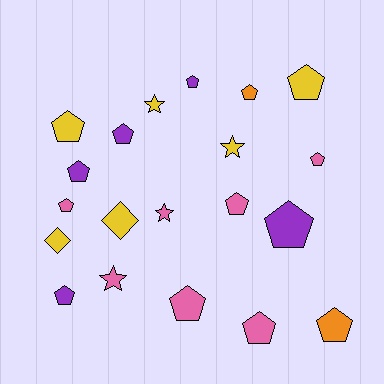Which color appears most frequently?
Pink, with 7 objects.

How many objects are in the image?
There are 20 objects.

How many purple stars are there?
There are no purple stars.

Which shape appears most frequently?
Pentagon, with 14 objects.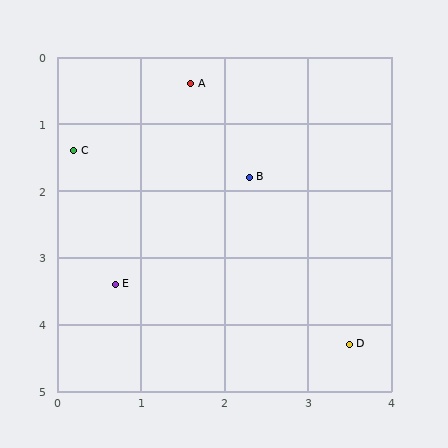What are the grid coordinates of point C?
Point C is at approximately (0.2, 1.4).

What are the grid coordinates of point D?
Point D is at approximately (3.5, 4.3).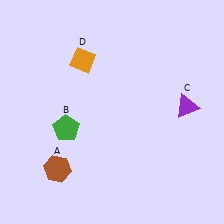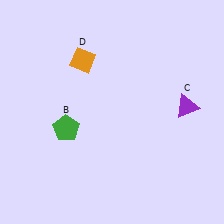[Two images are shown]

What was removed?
The brown hexagon (A) was removed in Image 2.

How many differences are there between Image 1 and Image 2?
There is 1 difference between the two images.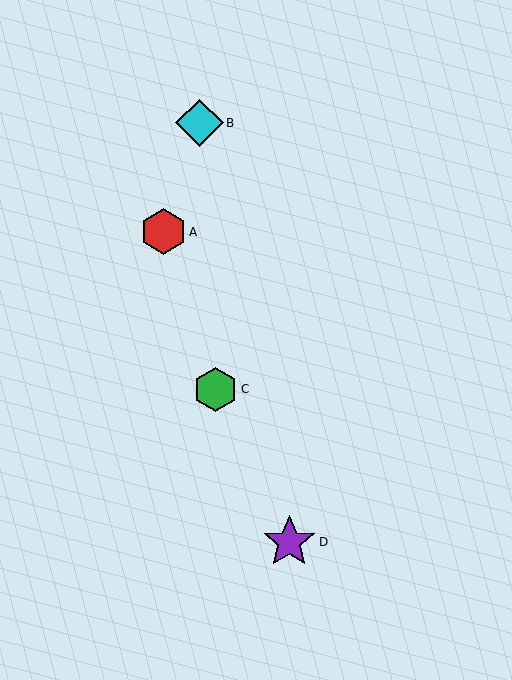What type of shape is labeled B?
Shape B is a cyan diamond.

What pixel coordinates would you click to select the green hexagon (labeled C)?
Click at (216, 389) to select the green hexagon C.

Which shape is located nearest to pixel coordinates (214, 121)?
The cyan diamond (labeled B) at (199, 123) is nearest to that location.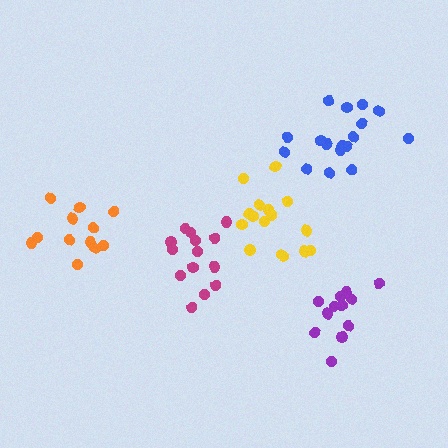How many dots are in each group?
Group 1: 14 dots, Group 2: 12 dots, Group 3: 12 dots, Group 4: 17 dots, Group 5: 16 dots (71 total).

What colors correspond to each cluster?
The clusters are colored: magenta, orange, purple, blue, yellow.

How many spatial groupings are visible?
There are 5 spatial groupings.